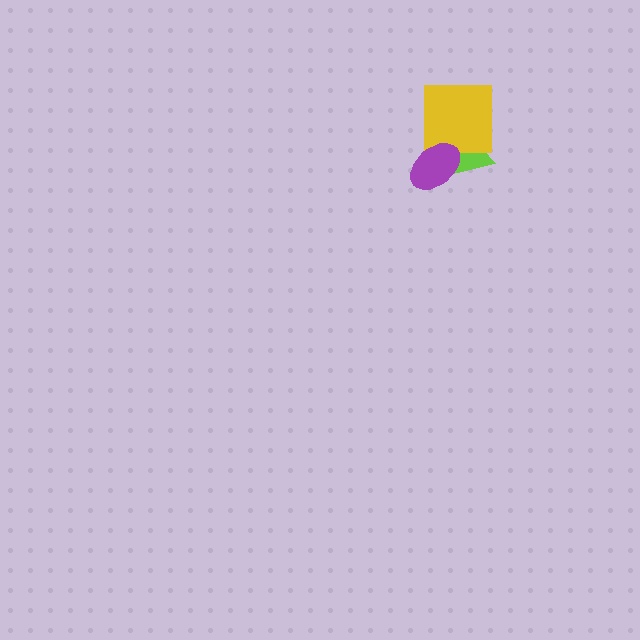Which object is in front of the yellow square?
The purple ellipse is in front of the yellow square.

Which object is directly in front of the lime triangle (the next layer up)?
The yellow square is directly in front of the lime triangle.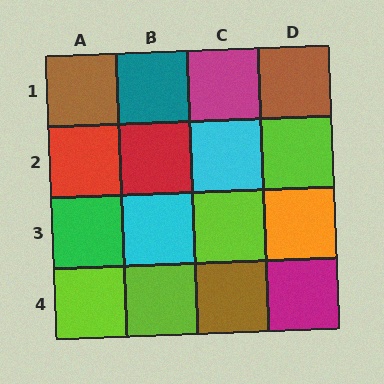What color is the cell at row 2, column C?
Cyan.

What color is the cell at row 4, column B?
Lime.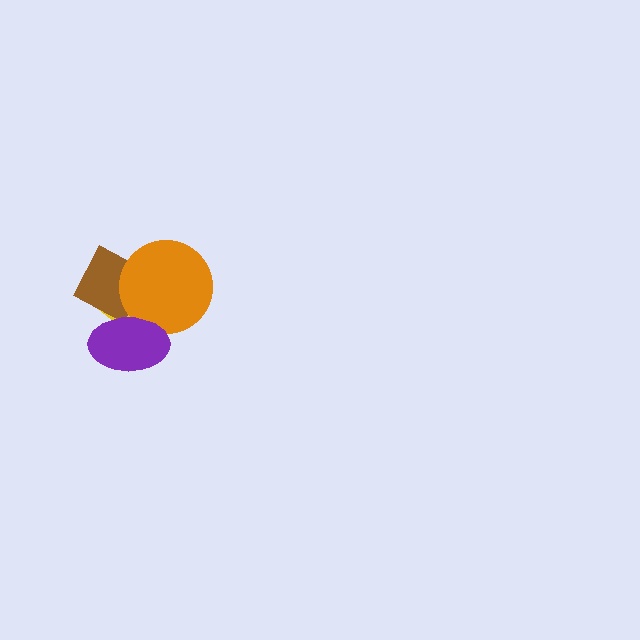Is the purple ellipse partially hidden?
No, no other shape covers it.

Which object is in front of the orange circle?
The purple ellipse is in front of the orange circle.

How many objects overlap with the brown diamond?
3 objects overlap with the brown diamond.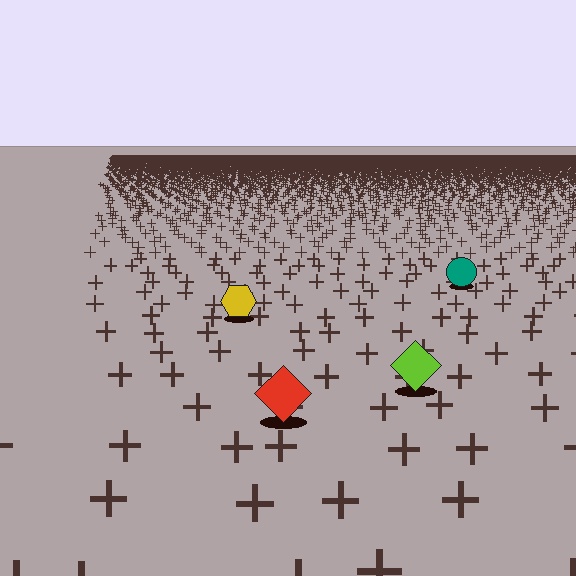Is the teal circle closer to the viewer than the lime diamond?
No. The lime diamond is closer — you can tell from the texture gradient: the ground texture is coarser near it.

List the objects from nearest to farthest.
From nearest to farthest: the red diamond, the lime diamond, the yellow hexagon, the teal circle.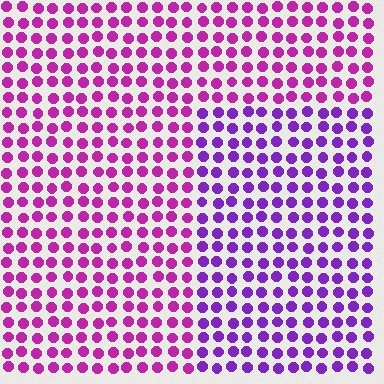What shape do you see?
I see a rectangle.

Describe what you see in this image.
The image is filled with small magenta elements in a uniform arrangement. A rectangle-shaped region is visible where the elements are tinted to a slightly different hue, forming a subtle color boundary.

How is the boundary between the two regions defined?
The boundary is defined purely by a slight shift in hue (about 33 degrees). Spacing, size, and orientation are identical on both sides.